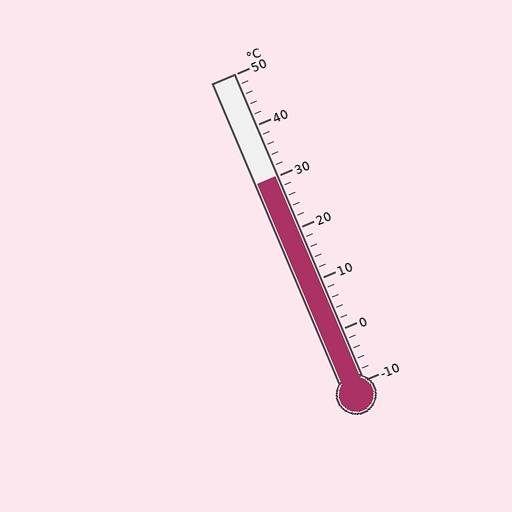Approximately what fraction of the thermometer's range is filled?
The thermometer is filled to approximately 65% of its range.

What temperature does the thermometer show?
The thermometer shows approximately 30°C.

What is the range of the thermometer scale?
The thermometer scale ranges from -10°C to 50°C.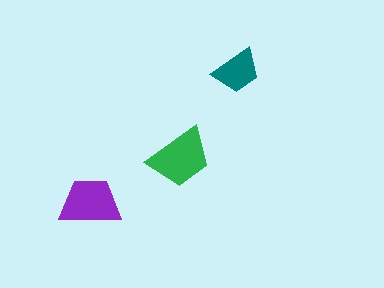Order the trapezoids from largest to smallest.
the green one, the purple one, the teal one.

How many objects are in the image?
There are 3 objects in the image.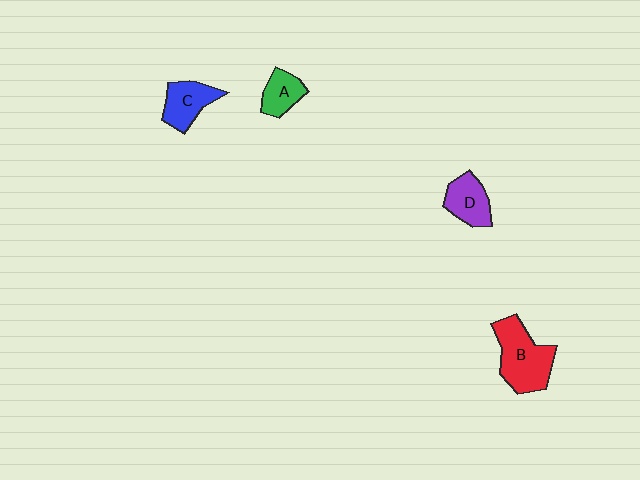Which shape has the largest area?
Shape B (red).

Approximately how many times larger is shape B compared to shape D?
Approximately 1.7 times.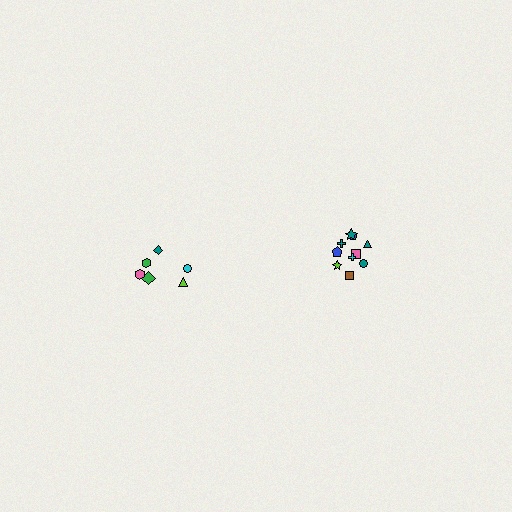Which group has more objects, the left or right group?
The right group.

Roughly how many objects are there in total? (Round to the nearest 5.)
Roughly 15 objects in total.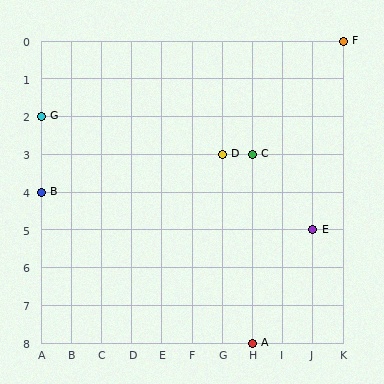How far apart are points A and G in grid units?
Points A and G are 7 columns and 6 rows apart (about 9.2 grid units diagonally).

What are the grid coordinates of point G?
Point G is at grid coordinates (A, 2).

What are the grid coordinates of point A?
Point A is at grid coordinates (H, 8).